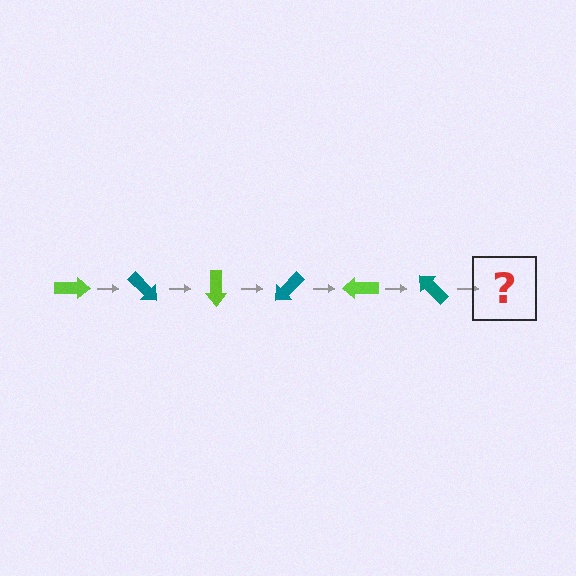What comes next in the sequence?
The next element should be a lime arrow, rotated 270 degrees from the start.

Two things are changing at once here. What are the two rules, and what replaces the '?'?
The two rules are that it rotates 45 degrees each step and the color cycles through lime and teal. The '?' should be a lime arrow, rotated 270 degrees from the start.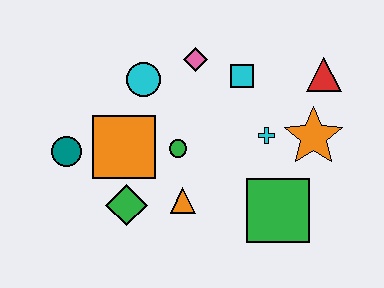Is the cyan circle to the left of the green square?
Yes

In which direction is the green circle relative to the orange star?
The green circle is to the left of the orange star.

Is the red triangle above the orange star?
Yes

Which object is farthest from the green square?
The teal circle is farthest from the green square.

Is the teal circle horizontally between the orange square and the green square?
No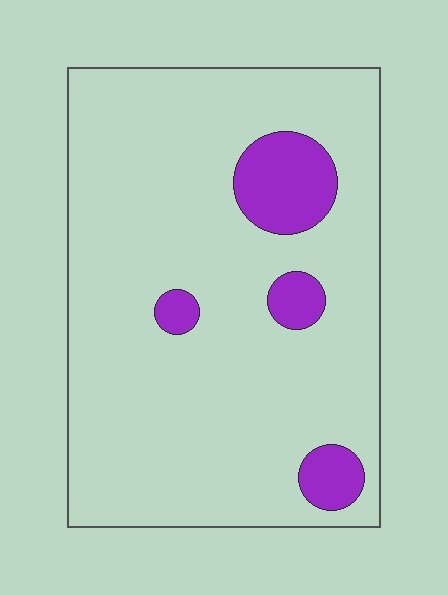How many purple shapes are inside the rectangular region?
4.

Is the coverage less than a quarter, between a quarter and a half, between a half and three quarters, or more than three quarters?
Less than a quarter.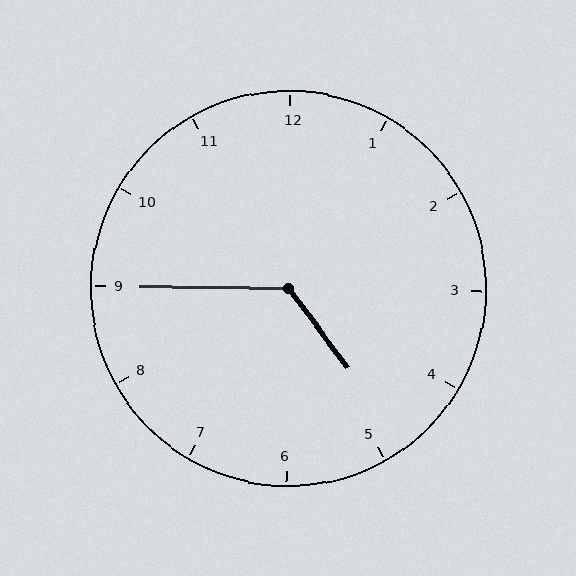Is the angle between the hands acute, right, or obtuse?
It is obtuse.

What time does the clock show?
4:45.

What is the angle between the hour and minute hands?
Approximately 128 degrees.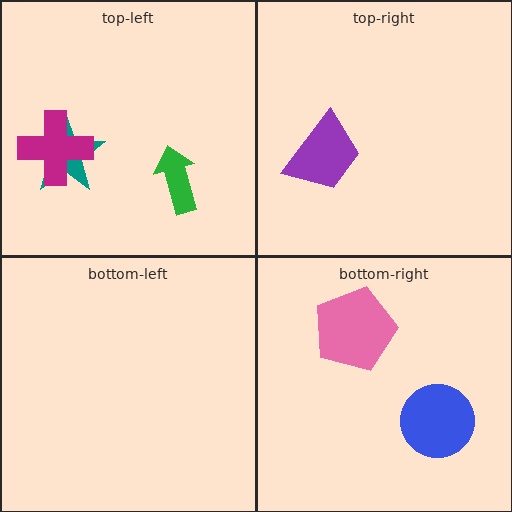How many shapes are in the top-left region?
3.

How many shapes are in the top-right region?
1.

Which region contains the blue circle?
The bottom-right region.